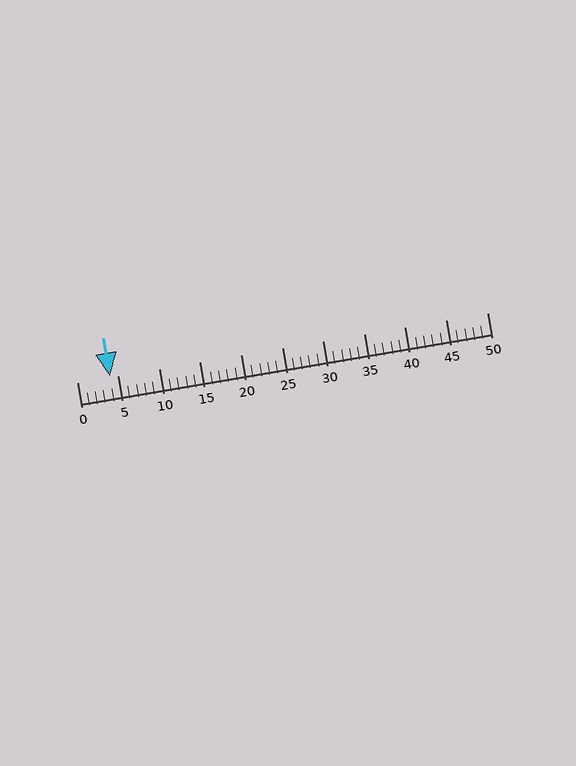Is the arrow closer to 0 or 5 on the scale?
The arrow is closer to 5.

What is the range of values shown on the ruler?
The ruler shows values from 0 to 50.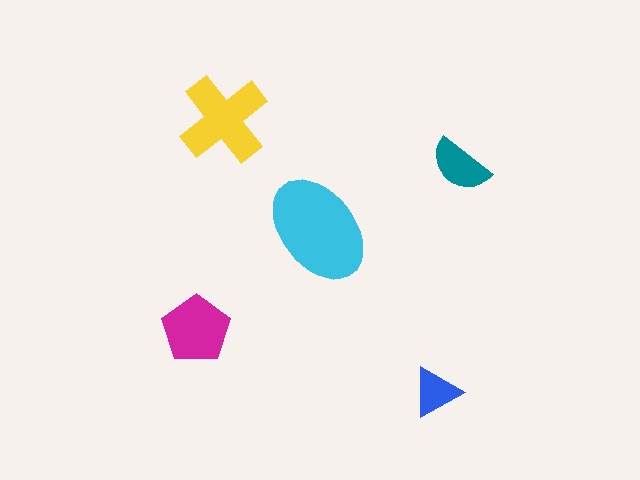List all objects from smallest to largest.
The blue triangle, the teal semicircle, the magenta pentagon, the yellow cross, the cyan ellipse.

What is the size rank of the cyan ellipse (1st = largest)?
1st.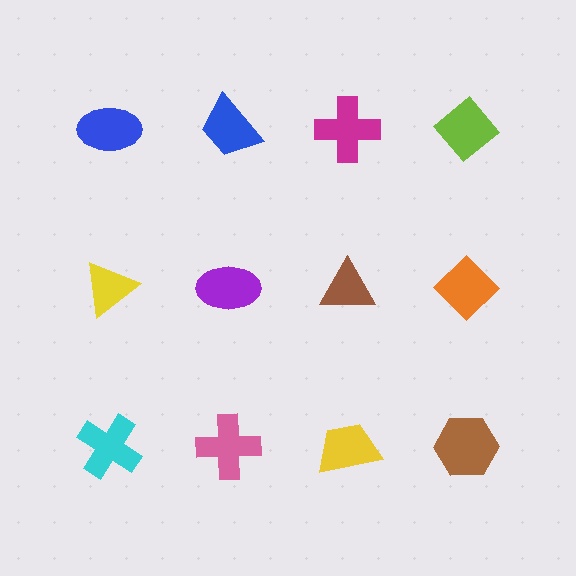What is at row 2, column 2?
A purple ellipse.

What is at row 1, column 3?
A magenta cross.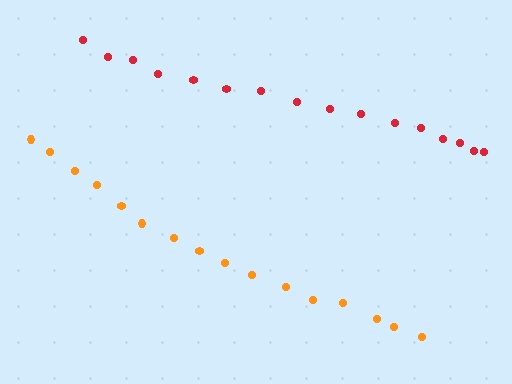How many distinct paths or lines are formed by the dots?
There are 2 distinct paths.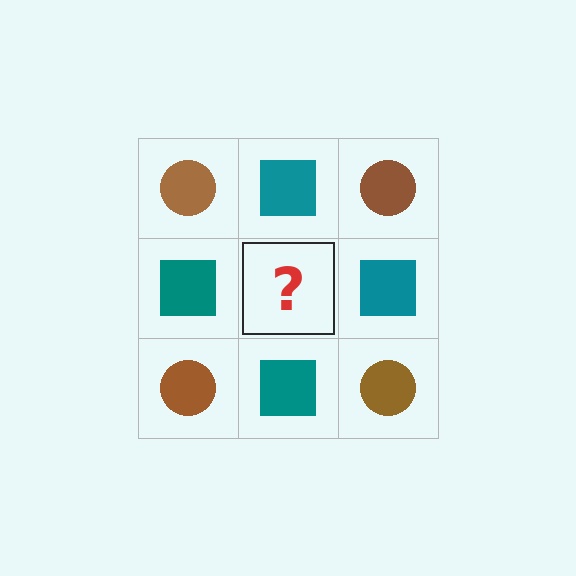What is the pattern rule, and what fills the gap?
The rule is that it alternates brown circle and teal square in a checkerboard pattern. The gap should be filled with a brown circle.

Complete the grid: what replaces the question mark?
The question mark should be replaced with a brown circle.